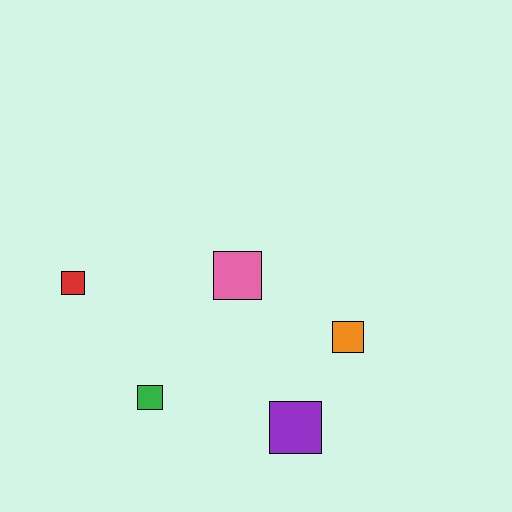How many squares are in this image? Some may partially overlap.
There are 5 squares.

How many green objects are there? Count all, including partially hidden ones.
There is 1 green object.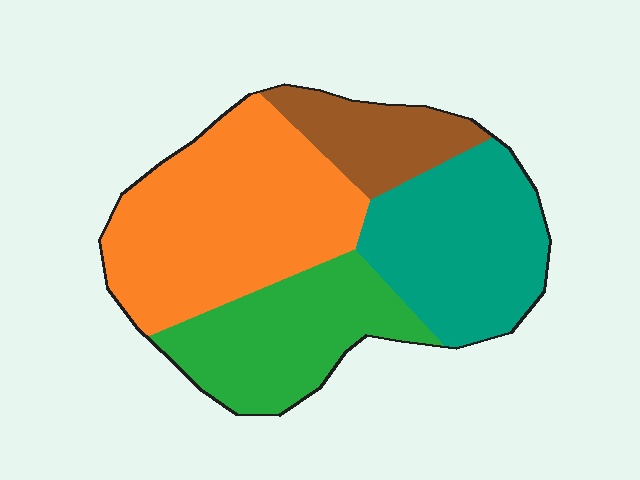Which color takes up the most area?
Orange, at roughly 40%.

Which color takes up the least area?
Brown, at roughly 15%.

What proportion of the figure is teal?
Teal takes up between a quarter and a half of the figure.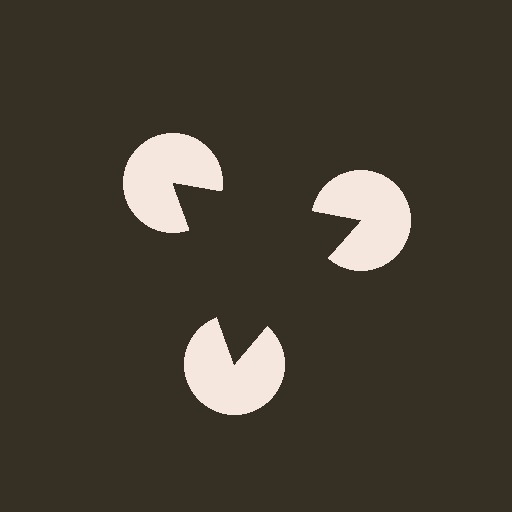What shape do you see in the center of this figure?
An illusory triangle — its edges are inferred from the aligned wedge cuts in the pac-man discs, not physically drawn.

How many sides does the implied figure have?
3 sides.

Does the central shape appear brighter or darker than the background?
It typically appears slightly darker than the background, even though no actual brightness change is drawn.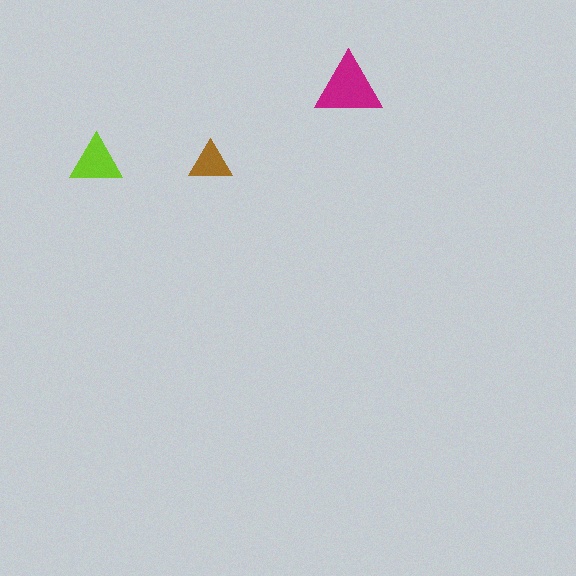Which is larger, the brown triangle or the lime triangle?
The lime one.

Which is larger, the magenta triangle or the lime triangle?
The magenta one.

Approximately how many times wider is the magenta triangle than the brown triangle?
About 1.5 times wider.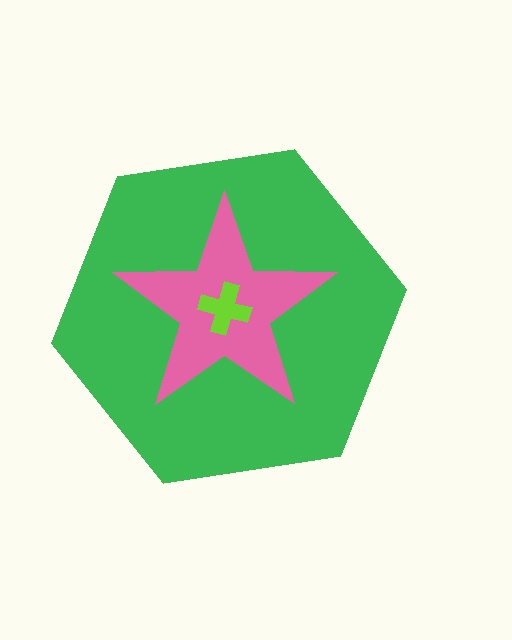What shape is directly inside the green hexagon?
The pink star.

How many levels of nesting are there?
3.